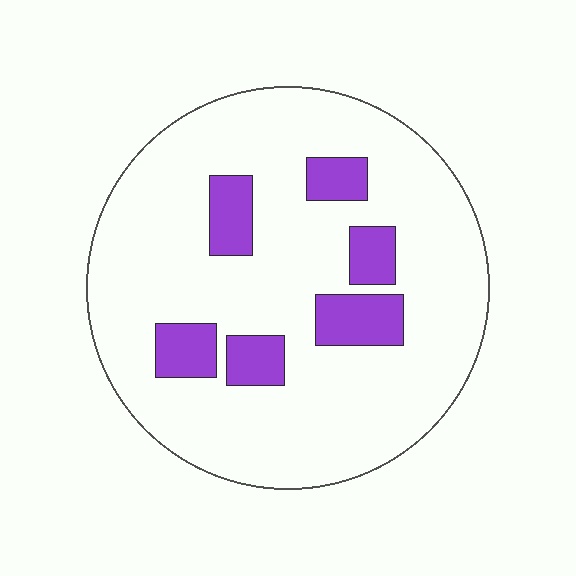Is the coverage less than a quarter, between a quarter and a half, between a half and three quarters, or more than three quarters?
Less than a quarter.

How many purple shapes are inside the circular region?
6.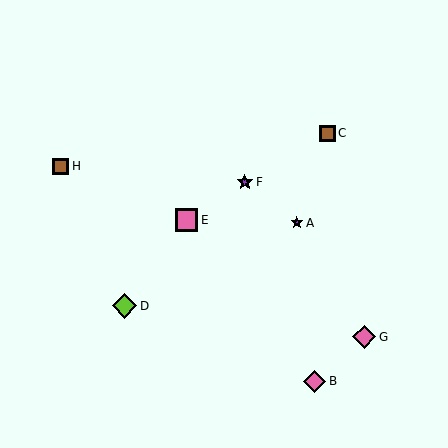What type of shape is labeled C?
Shape C is a brown square.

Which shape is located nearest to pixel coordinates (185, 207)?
The pink square (labeled E) at (186, 220) is nearest to that location.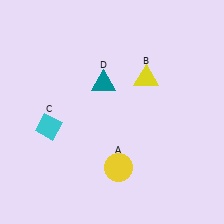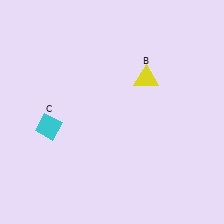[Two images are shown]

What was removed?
The yellow circle (A), the teal triangle (D) were removed in Image 2.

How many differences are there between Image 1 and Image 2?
There are 2 differences between the two images.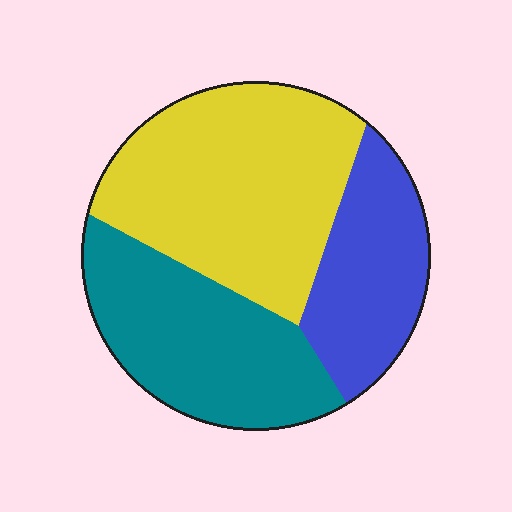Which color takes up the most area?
Yellow, at roughly 45%.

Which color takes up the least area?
Blue, at roughly 25%.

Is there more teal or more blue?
Teal.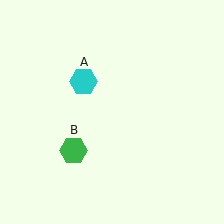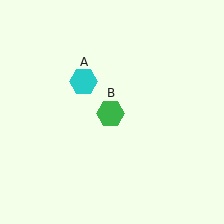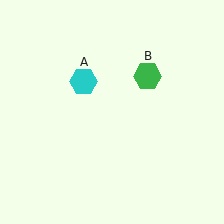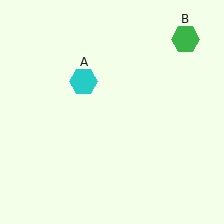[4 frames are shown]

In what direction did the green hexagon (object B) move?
The green hexagon (object B) moved up and to the right.